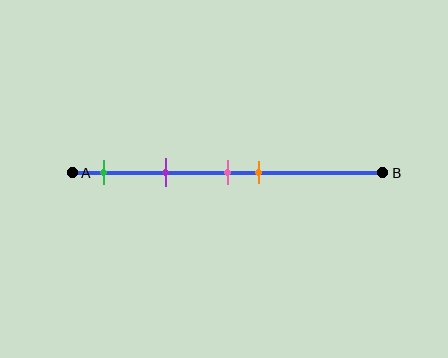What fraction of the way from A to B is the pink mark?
The pink mark is approximately 50% (0.5) of the way from A to B.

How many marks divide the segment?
There are 4 marks dividing the segment.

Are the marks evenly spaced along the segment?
No, the marks are not evenly spaced.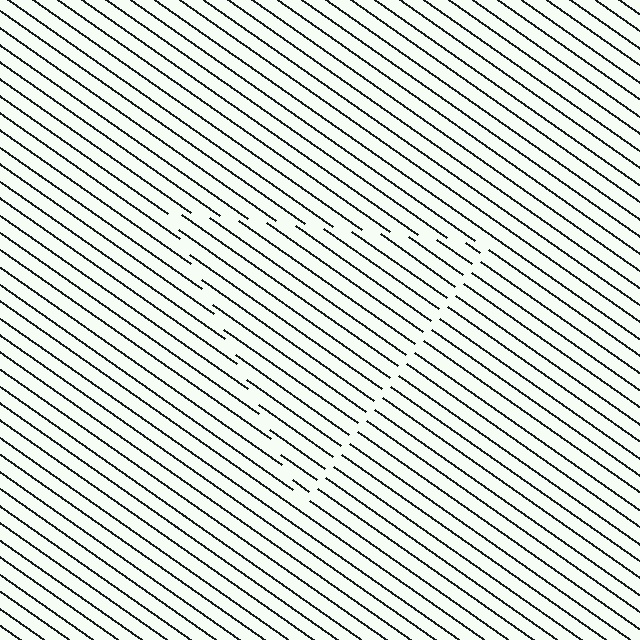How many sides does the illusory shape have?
3 sides — the line-ends trace a triangle.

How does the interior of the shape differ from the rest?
The interior of the shape contains the same grating, shifted by half a period — the contour is defined by the phase discontinuity where line-ends from the inner and outer gratings abut.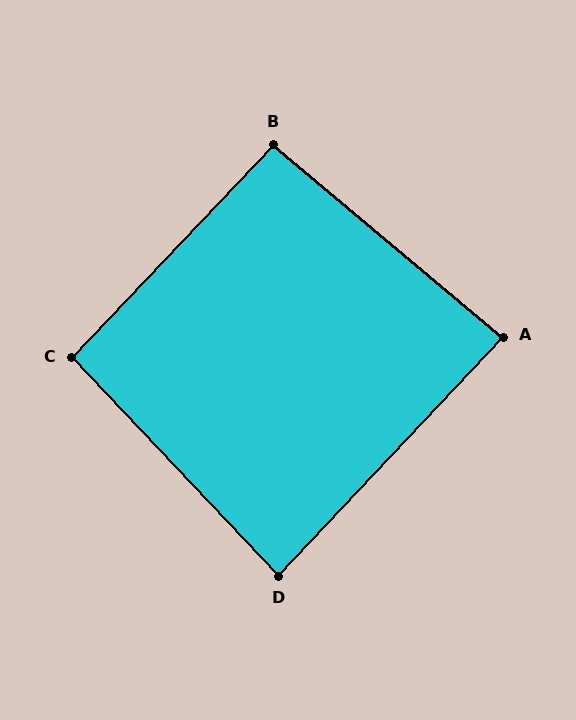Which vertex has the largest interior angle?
B, at approximately 93 degrees.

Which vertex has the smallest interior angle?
D, at approximately 87 degrees.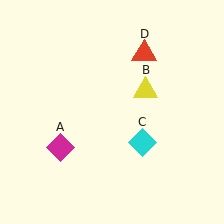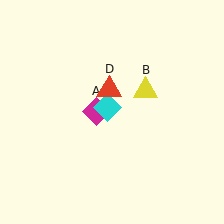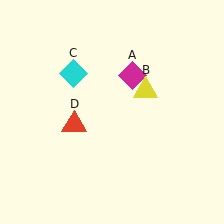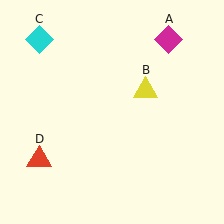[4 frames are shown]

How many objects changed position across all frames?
3 objects changed position: magenta diamond (object A), cyan diamond (object C), red triangle (object D).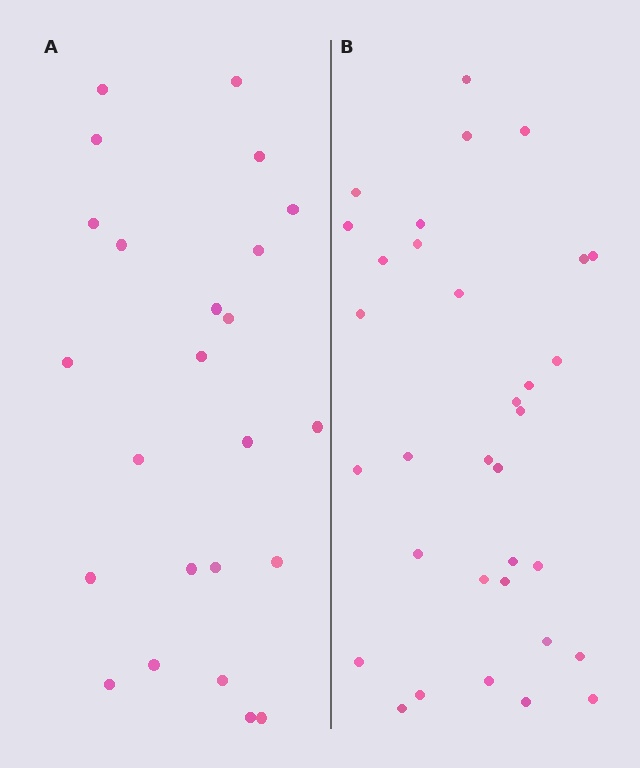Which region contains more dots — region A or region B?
Region B (the right region) has more dots.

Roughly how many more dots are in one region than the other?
Region B has roughly 8 or so more dots than region A.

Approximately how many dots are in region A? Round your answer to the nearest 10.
About 20 dots. (The exact count is 24, which rounds to 20.)